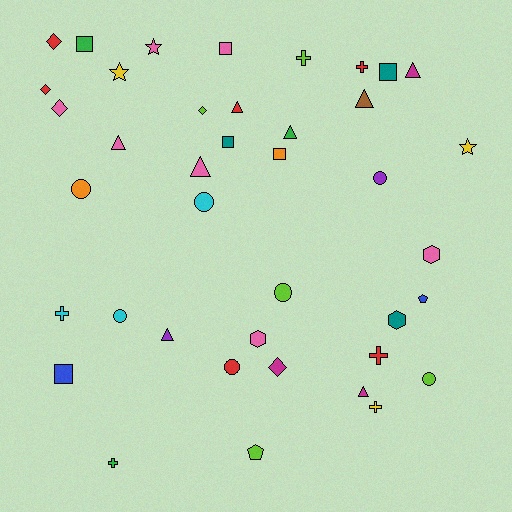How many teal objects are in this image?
There are 3 teal objects.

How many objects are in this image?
There are 40 objects.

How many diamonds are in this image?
There are 5 diamonds.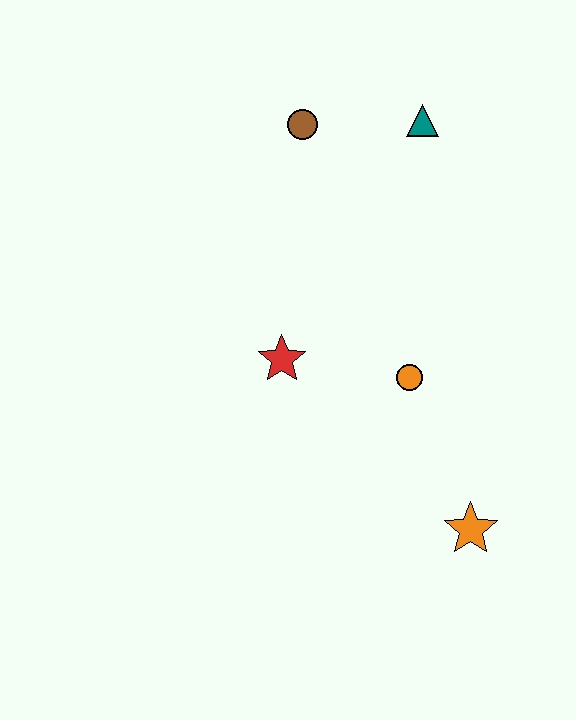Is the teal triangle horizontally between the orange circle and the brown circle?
No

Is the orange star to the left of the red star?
No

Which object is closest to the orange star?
The orange circle is closest to the orange star.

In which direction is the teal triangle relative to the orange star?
The teal triangle is above the orange star.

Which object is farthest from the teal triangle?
The orange star is farthest from the teal triangle.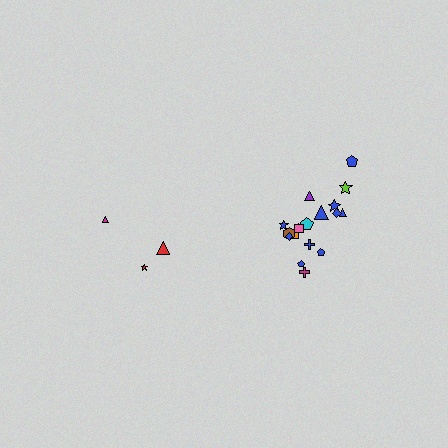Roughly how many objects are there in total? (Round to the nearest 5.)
Roughly 20 objects in total.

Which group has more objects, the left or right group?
The right group.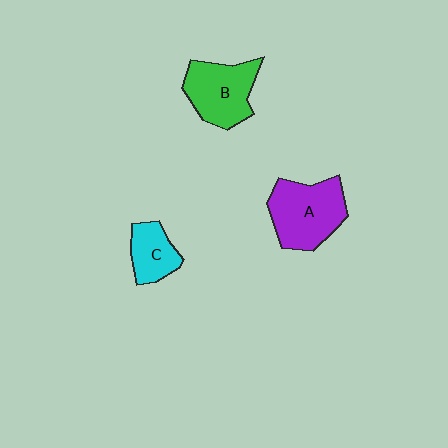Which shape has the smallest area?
Shape C (cyan).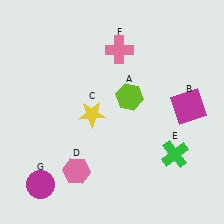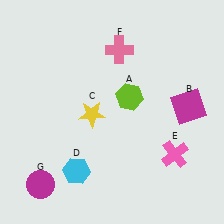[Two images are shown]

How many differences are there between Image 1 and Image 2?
There are 2 differences between the two images.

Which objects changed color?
D changed from pink to cyan. E changed from green to pink.